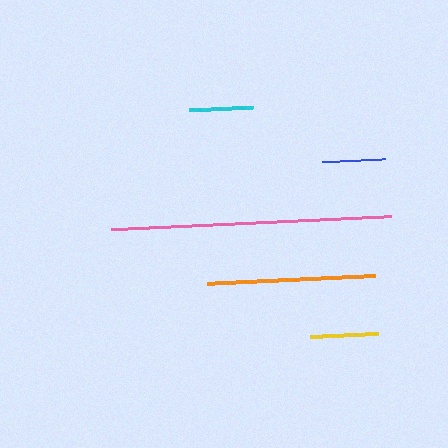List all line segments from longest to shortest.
From longest to shortest: pink, orange, yellow, cyan, blue.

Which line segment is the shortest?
The blue line is the shortest at approximately 63 pixels.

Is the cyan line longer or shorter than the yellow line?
The yellow line is longer than the cyan line.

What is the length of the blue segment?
The blue segment is approximately 63 pixels long.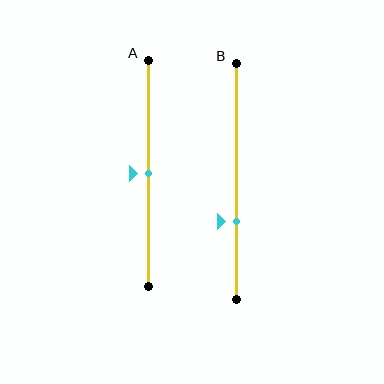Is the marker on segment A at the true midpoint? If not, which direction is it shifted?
Yes, the marker on segment A is at the true midpoint.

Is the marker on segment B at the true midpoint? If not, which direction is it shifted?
No, the marker on segment B is shifted downward by about 17% of the segment length.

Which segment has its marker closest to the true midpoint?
Segment A has its marker closest to the true midpoint.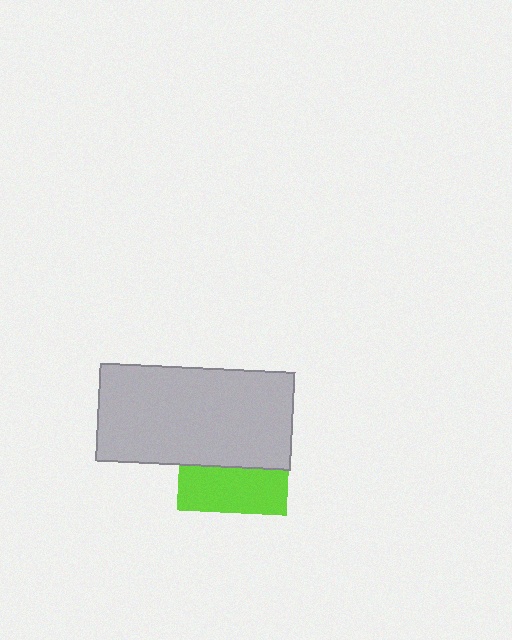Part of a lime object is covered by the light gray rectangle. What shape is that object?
It is a square.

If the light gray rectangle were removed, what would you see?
You would see the complete lime square.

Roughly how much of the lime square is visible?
A small part of it is visible (roughly 40%).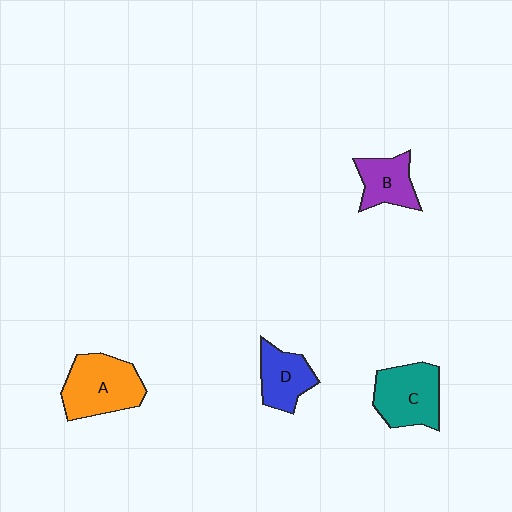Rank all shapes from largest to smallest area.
From largest to smallest: A (orange), C (teal), D (blue), B (purple).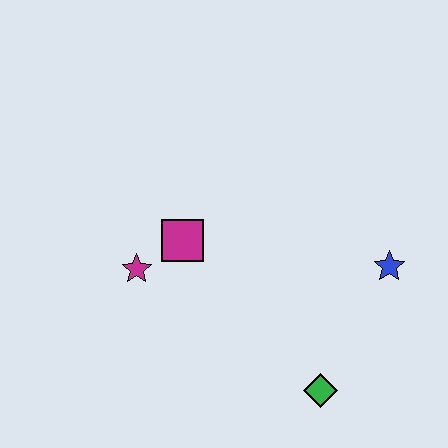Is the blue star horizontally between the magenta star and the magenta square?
No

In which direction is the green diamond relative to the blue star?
The green diamond is below the blue star.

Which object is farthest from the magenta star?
The blue star is farthest from the magenta star.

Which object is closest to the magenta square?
The magenta star is closest to the magenta square.